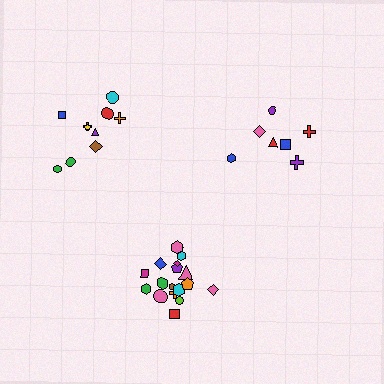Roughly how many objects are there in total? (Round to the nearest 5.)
Roughly 35 objects in total.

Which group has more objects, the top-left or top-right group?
The top-left group.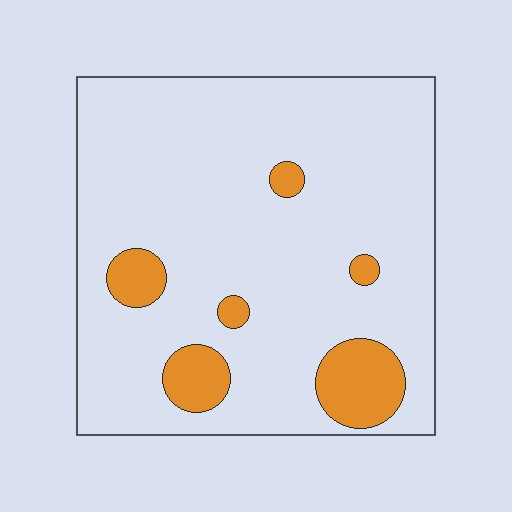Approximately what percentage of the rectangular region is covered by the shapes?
Approximately 10%.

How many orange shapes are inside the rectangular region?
6.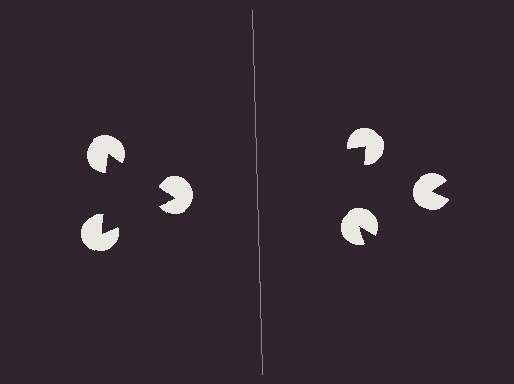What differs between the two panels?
The pac-man discs are positioned identically on both sides; only the wedge orientations differ. On the left they align to a triangle; on the right they are misaligned.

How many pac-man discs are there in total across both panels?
6 — 3 on each side.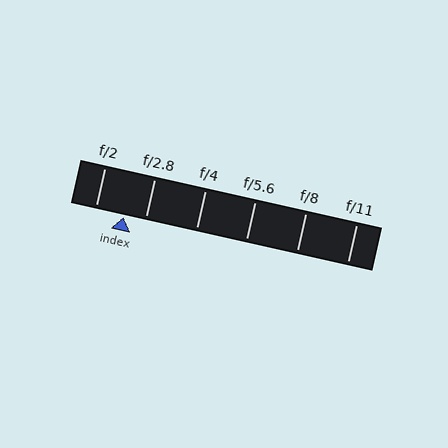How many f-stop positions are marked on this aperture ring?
There are 6 f-stop positions marked.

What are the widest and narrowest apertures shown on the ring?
The widest aperture shown is f/2 and the narrowest is f/11.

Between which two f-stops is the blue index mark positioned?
The index mark is between f/2 and f/2.8.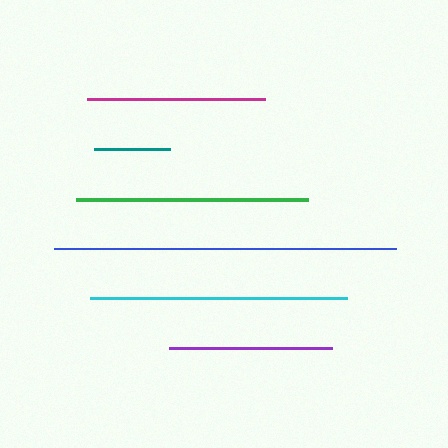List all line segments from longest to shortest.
From longest to shortest: blue, cyan, green, magenta, purple, teal.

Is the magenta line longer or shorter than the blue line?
The blue line is longer than the magenta line.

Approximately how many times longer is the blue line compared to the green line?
The blue line is approximately 1.5 times the length of the green line.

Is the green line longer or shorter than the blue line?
The blue line is longer than the green line.